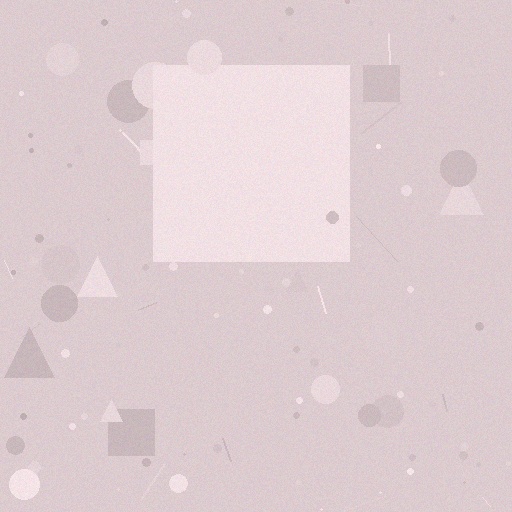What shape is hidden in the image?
A square is hidden in the image.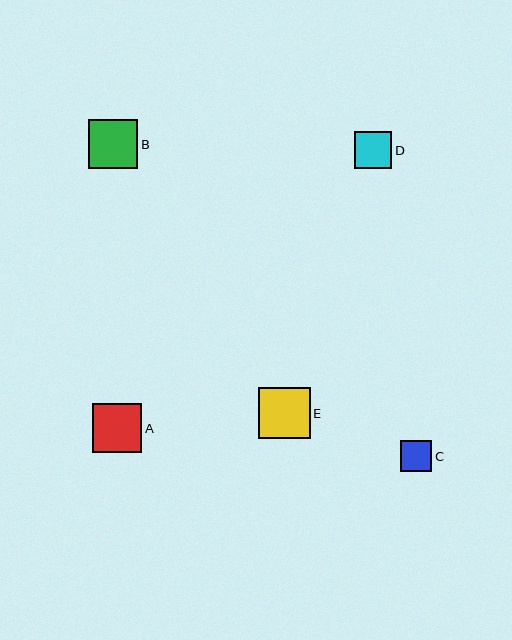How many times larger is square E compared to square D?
Square E is approximately 1.4 times the size of square D.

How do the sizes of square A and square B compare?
Square A and square B are approximately the same size.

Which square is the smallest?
Square C is the smallest with a size of approximately 31 pixels.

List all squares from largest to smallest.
From largest to smallest: E, A, B, D, C.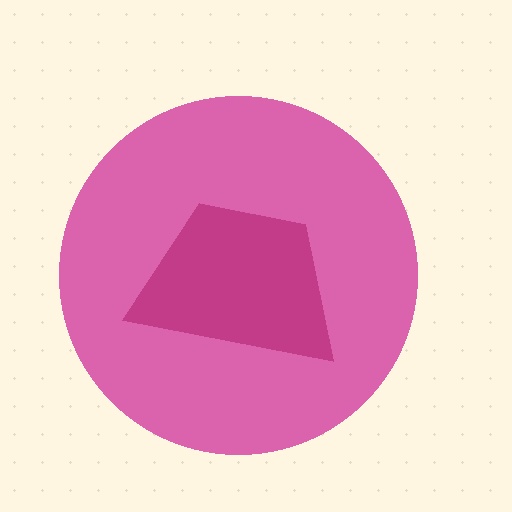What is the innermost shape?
The magenta trapezoid.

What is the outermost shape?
The pink circle.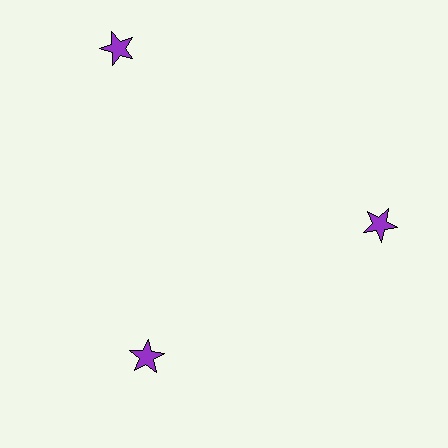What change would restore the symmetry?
The symmetry would be restored by moving it inward, back onto the ring so that all 3 stars sit at equal angles and equal distance from the center.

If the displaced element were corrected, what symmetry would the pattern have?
It would have 3-fold rotational symmetry — the pattern would map onto itself every 120 degrees.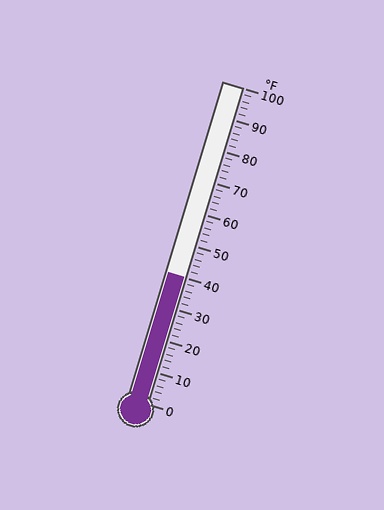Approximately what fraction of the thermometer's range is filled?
The thermometer is filled to approximately 40% of its range.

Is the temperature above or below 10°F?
The temperature is above 10°F.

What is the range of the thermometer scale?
The thermometer scale ranges from 0°F to 100°F.